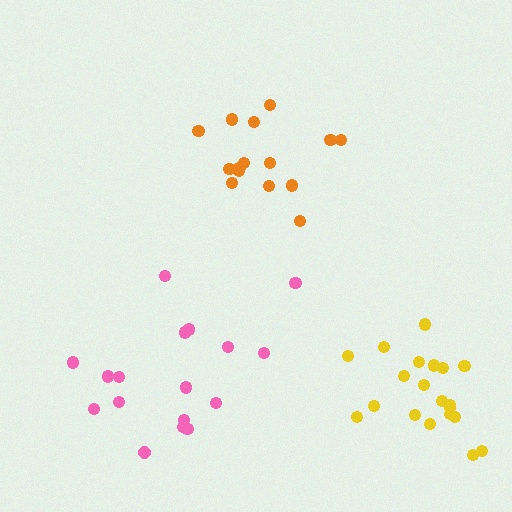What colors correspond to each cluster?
The clusters are colored: pink, orange, yellow.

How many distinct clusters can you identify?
There are 3 distinct clusters.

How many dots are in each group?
Group 1: 17 dots, Group 2: 15 dots, Group 3: 20 dots (52 total).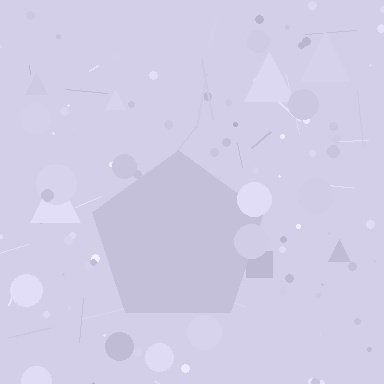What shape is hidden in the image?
A pentagon is hidden in the image.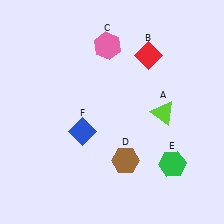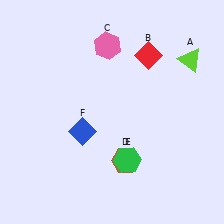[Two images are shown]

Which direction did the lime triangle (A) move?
The lime triangle (A) moved up.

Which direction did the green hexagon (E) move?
The green hexagon (E) moved left.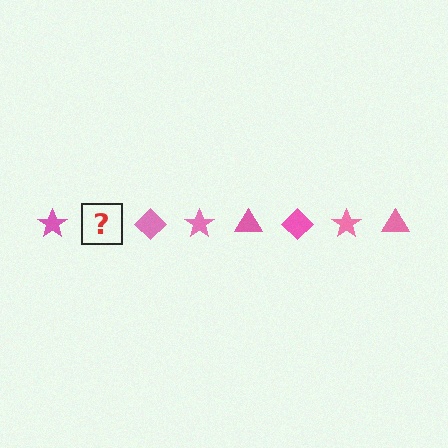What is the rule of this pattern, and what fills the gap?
The rule is that the pattern cycles through star, triangle, diamond shapes in pink. The gap should be filled with a pink triangle.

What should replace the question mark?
The question mark should be replaced with a pink triangle.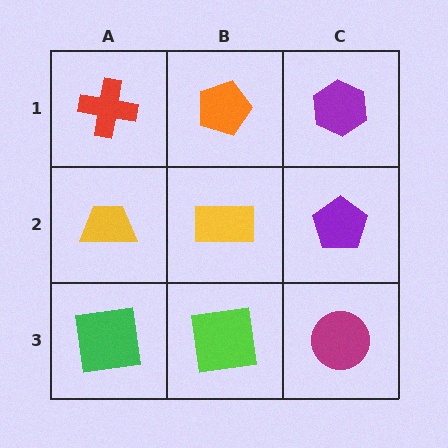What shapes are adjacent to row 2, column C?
A purple hexagon (row 1, column C), a magenta circle (row 3, column C), a yellow rectangle (row 2, column B).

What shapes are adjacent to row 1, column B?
A yellow rectangle (row 2, column B), a red cross (row 1, column A), a purple hexagon (row 1, column C).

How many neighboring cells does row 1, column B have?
3.